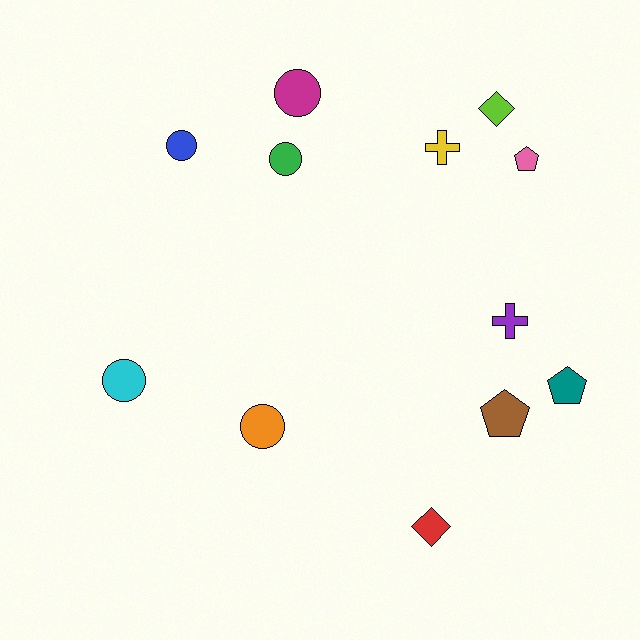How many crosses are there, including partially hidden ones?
There are 2 crosses.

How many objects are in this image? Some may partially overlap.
There are 12 objects.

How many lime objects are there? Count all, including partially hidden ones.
There is 1 lime object.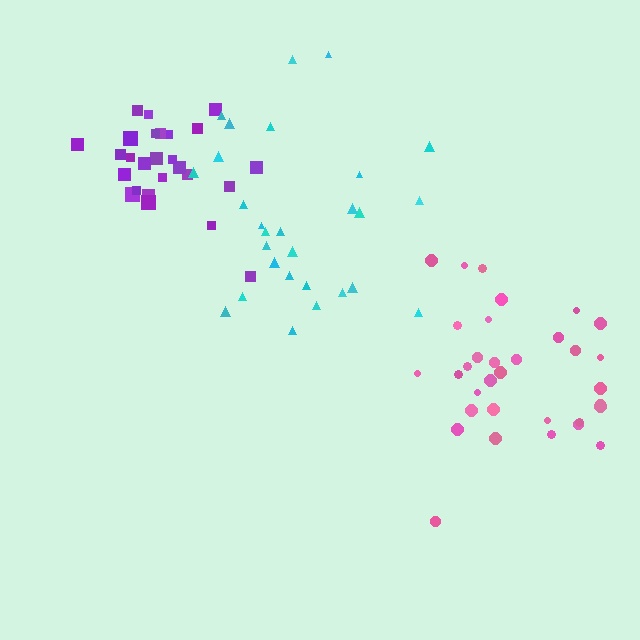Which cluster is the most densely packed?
Purple.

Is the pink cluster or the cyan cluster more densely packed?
Cyan.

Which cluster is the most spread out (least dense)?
Pink.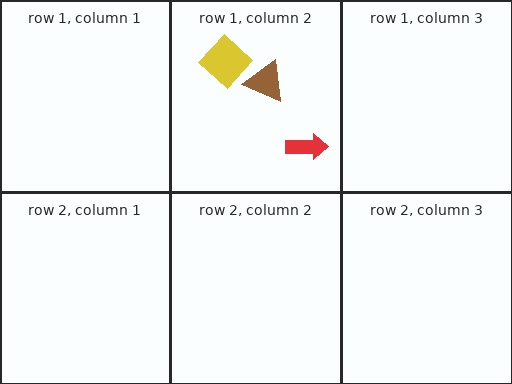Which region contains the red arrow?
The row 1, column 2 region.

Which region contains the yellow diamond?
The row 1, column 2 region.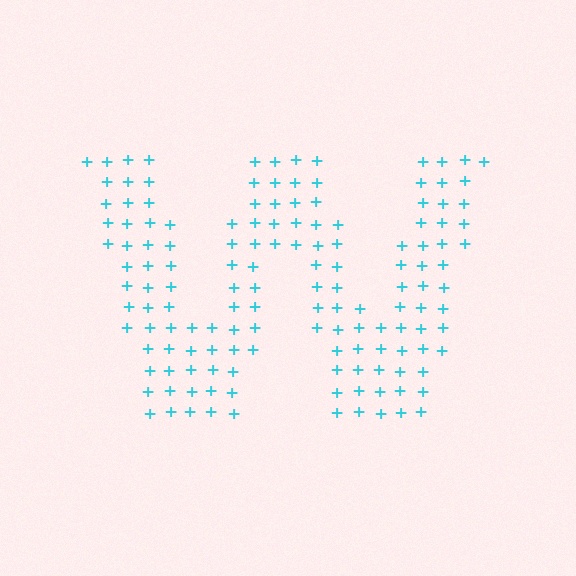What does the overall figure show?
The overall figure shows the letter W.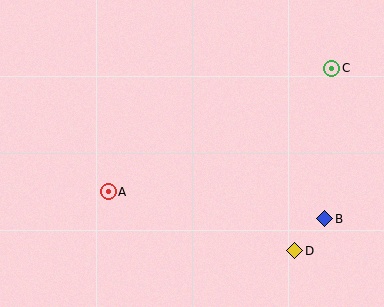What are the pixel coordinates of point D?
Point D is at (295, 251).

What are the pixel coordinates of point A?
Point A is at (108, 192).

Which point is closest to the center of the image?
Point A at (108, 192) is closest to the center.